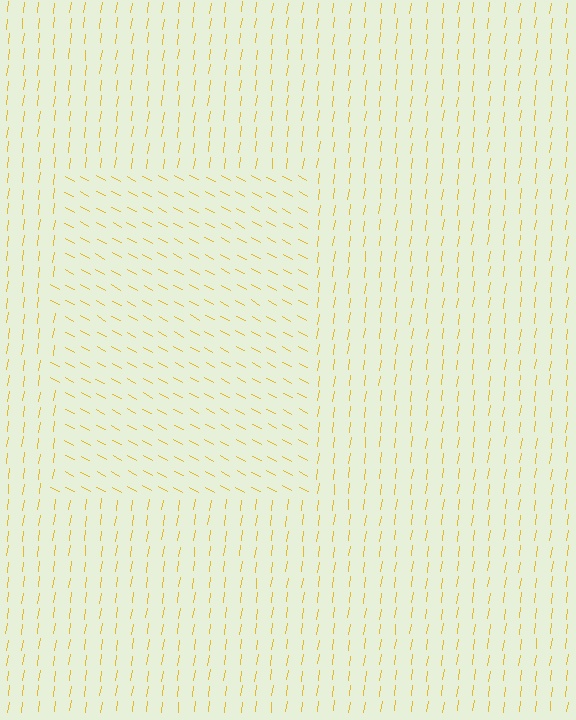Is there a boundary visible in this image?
Yes, there is a texture boundary formed by a change in line orientation.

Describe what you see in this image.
The image is filled with small yellow line segments. A rectangle region in the image has lines oriented differently from the surrounding lines, creating a visible texture boundary.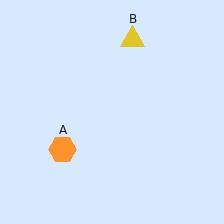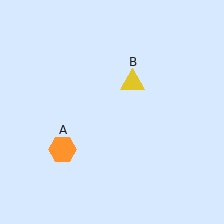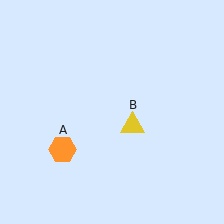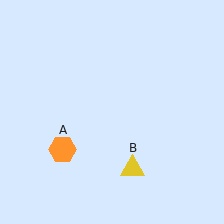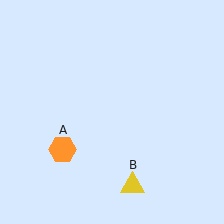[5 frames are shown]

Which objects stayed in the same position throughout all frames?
Orange hexagon (object A) remained stationary.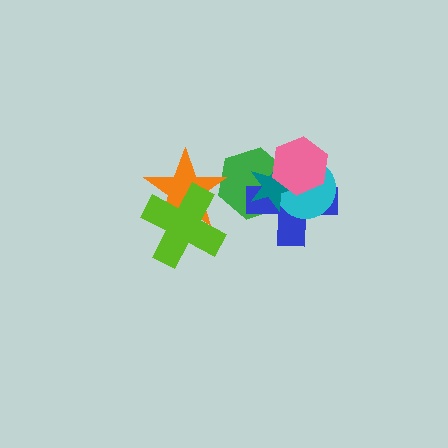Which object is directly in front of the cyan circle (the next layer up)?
The teal star is directly in front of the cyan circle.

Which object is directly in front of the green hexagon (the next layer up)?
The blue cross is directly in front of the green hexagon.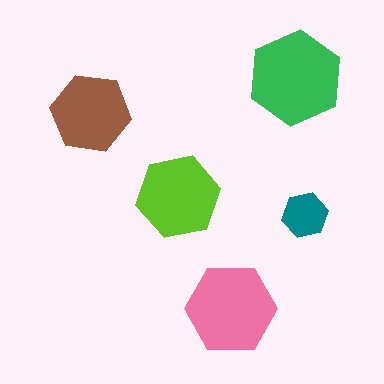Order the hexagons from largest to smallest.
the green one, the pink one, the lime one, the brown one, the teal one.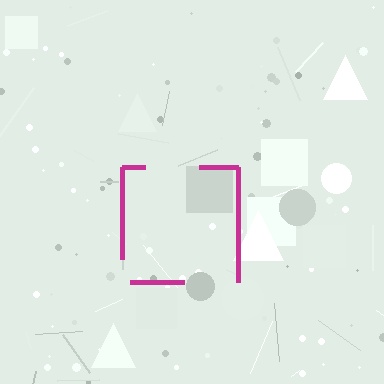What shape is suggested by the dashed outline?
The dashed outline suggests a square.